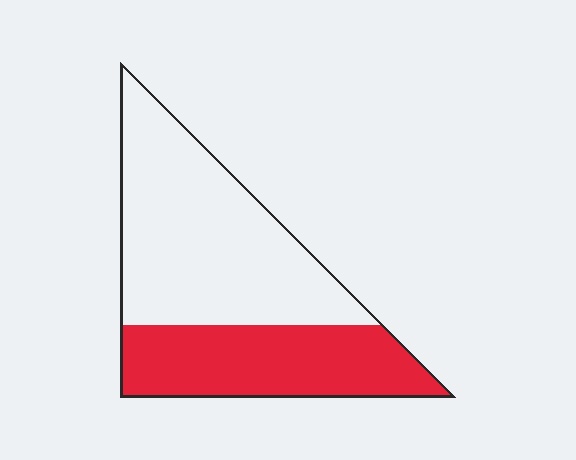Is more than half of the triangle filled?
No.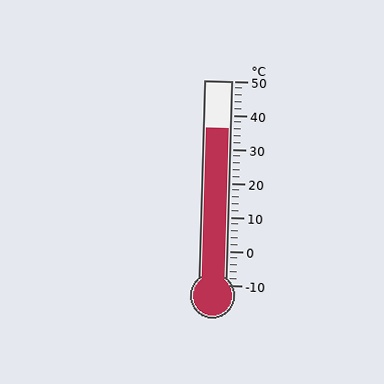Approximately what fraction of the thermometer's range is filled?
The thermometer is filled to approximately 75% of its range.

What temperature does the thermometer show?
The thermometer shows approximately 36°C.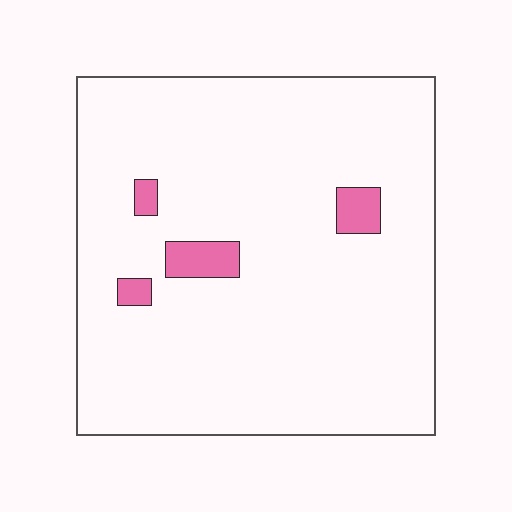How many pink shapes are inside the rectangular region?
4.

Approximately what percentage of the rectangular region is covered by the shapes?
Approximately 5%.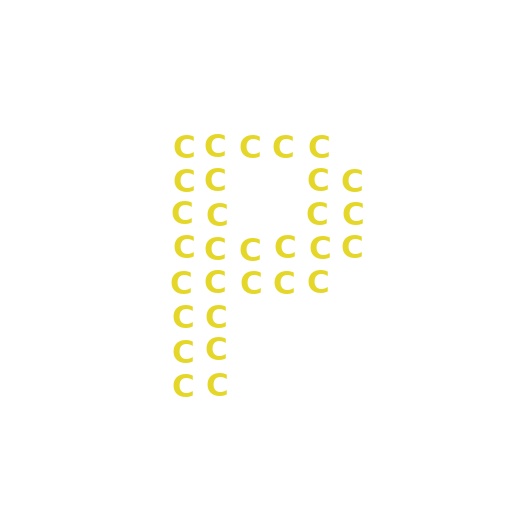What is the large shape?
The large shape is the letter P.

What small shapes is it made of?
It is made of small letter C's.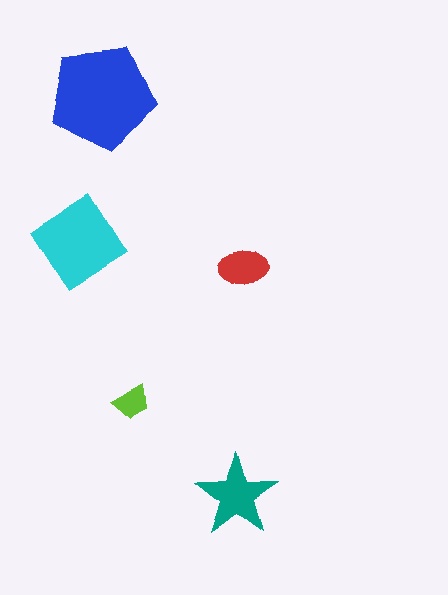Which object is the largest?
The blue pentagon.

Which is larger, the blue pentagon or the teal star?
The blue pentagon.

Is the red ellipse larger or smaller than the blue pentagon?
Smaller.